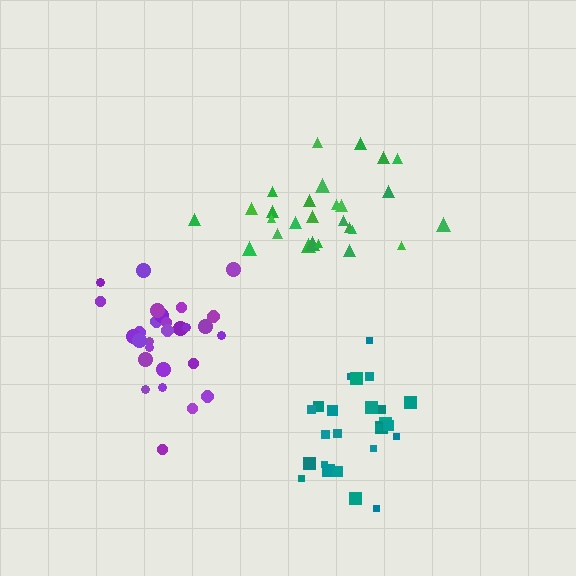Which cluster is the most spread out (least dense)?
Green.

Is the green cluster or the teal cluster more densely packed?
Teal.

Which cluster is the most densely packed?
Teal.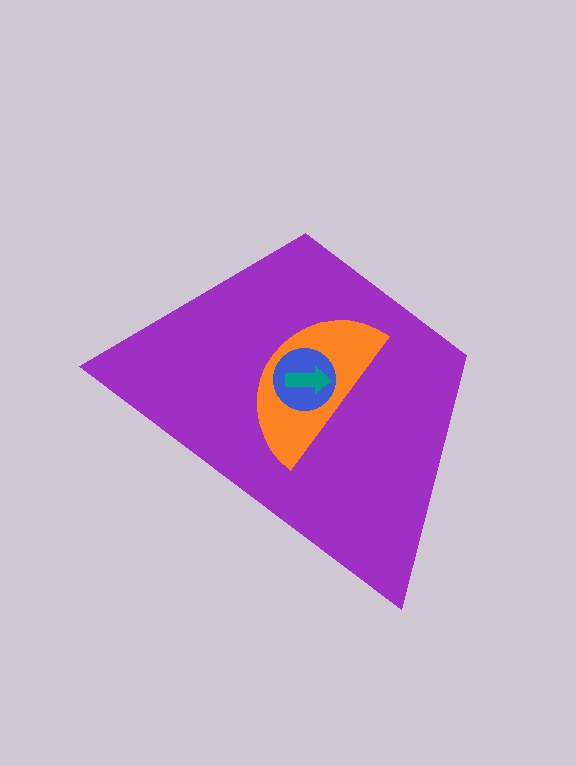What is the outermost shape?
The purple trapezoid.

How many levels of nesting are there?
4.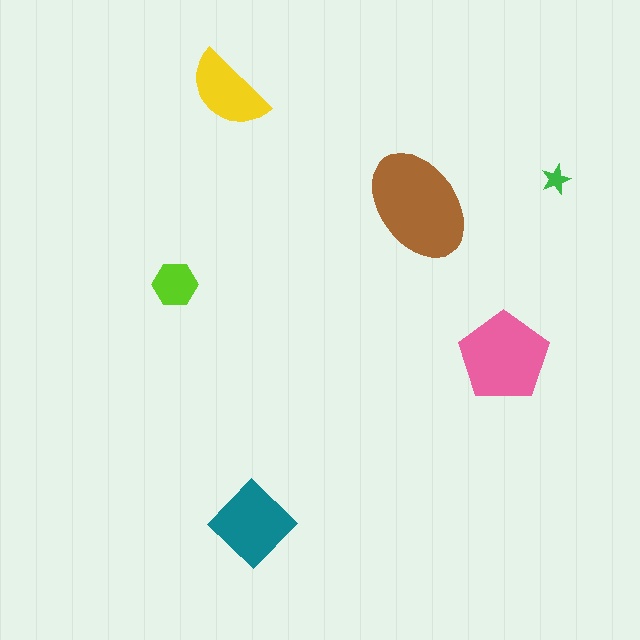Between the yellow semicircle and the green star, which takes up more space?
The yellow semicircle.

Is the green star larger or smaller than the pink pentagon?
Smaller.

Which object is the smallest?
The green star.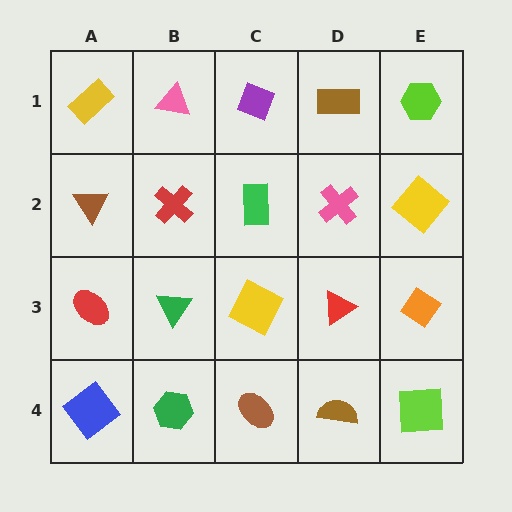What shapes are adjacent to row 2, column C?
A purple diamond (row 1, column C), a yellow square (row 3, column C), a red cross (row 2, column B), a pink cross (row 2, column D).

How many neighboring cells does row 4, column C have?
3.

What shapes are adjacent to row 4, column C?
A yellow square (row 3, column C), a green hexagon (row 4, column B), a brown semicircle (row 4, column D).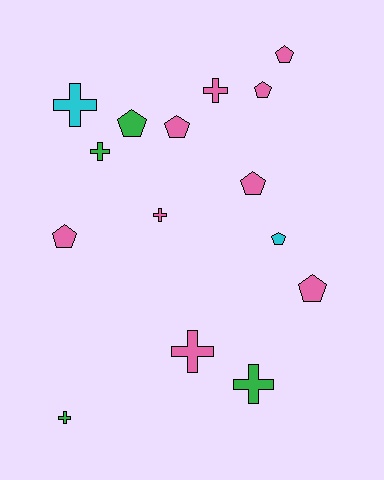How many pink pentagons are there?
There are 6 pink pentagons.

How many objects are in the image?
There are 15 objects.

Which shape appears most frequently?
Pentagon, with 8 objects.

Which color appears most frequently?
Pink, with 9 objects.